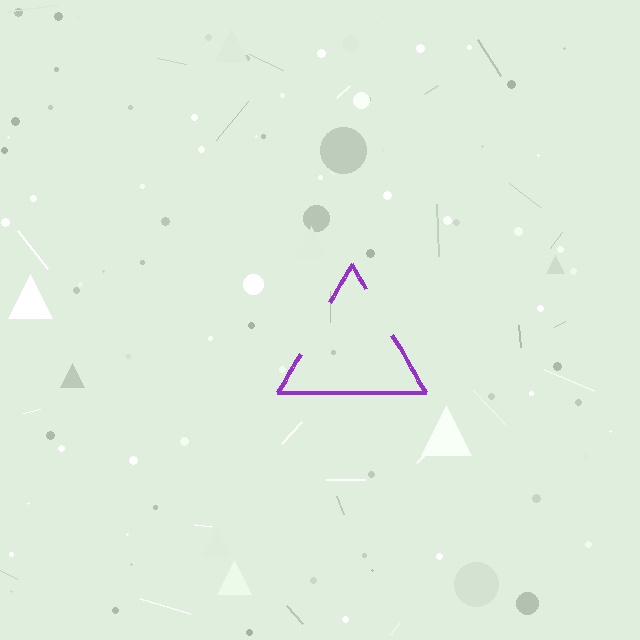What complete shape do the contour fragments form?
The contour fragments form a triangle.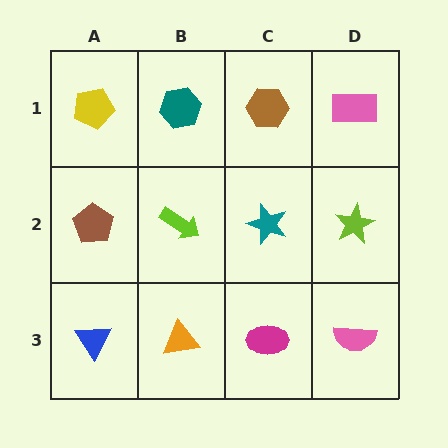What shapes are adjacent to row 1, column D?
A lime star (row 2, column D), a brown hexagon (row 1, column C).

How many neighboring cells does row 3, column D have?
2.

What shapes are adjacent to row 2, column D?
A pink rectangle (row 1, column D), a pink semicircle (row 3, column D), a teal star (row 2, column C).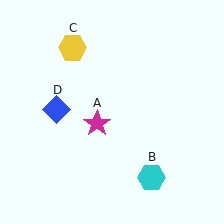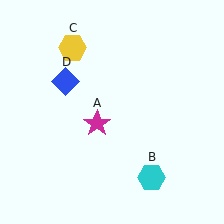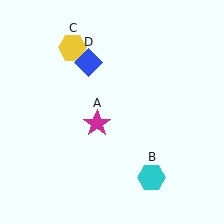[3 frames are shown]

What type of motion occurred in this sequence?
The blue diamond (object D) rotated clockwise around the center of the scene.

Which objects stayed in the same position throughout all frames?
Magenta star (object A) and cyan hexagon (object B) and yellow hexagon (object C) remained stationary.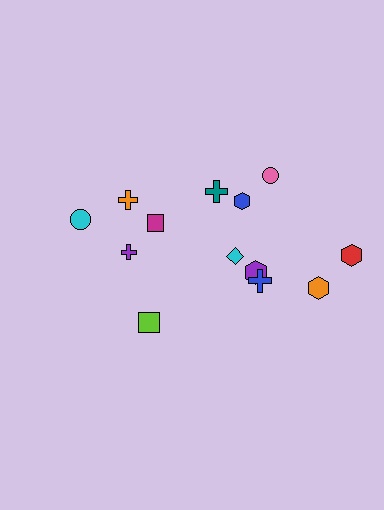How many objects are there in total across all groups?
There are 13 objects.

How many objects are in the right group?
There are 8 objects.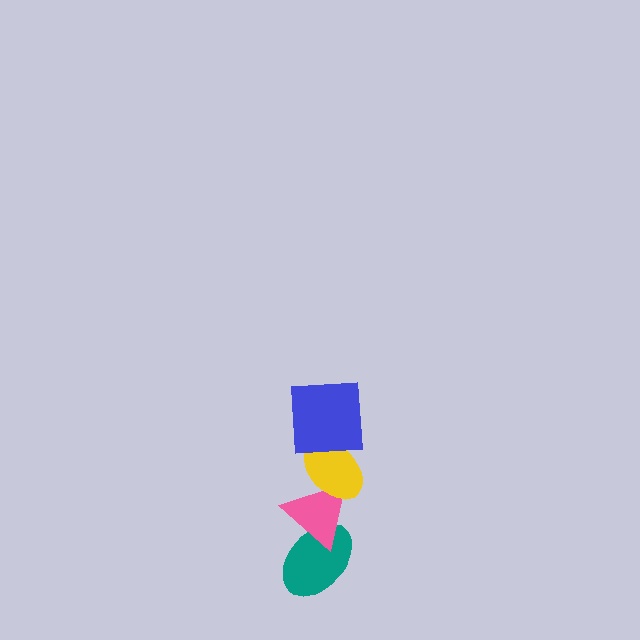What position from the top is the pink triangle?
The pink triangle is 3rd from the top.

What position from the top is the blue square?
The blue square is 1st from the top.